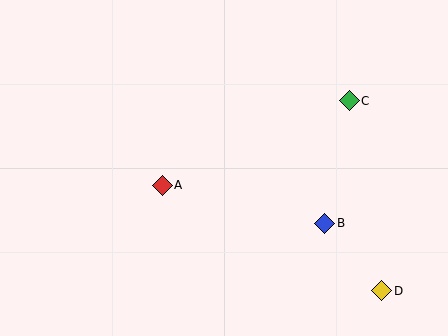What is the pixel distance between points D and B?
The distance between D and B is 88 pixels.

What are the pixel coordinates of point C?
Point C is at (349, 101).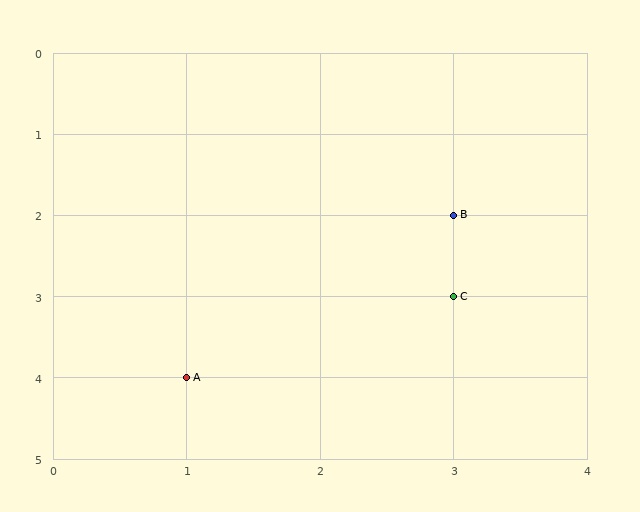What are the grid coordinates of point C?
Point C is at grid coordinates (3, 3).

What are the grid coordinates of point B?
Point B is at grid coordinates (3, 2).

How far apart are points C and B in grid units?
Points C and B are 1 row apart.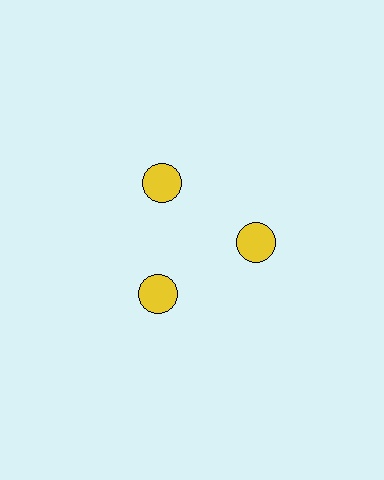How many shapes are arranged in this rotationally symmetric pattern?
There are 3 shapes, arranged in 3 groups of 1.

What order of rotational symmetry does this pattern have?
This pattern has 3-fold rotational symmetry.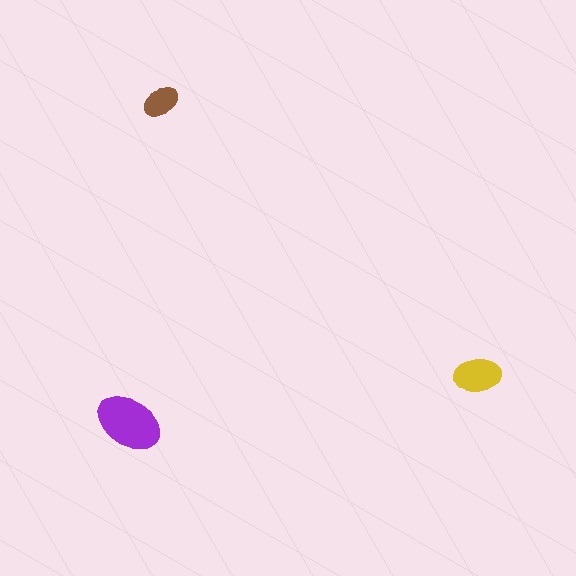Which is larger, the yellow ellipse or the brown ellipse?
The yellow one.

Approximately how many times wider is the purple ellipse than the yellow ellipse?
About 1.5 times wider.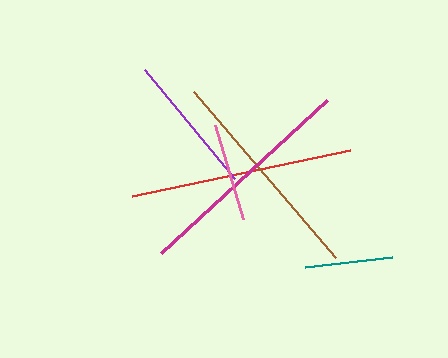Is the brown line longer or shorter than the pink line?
The brown line is longer than the pink line.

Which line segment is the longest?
The magenta line is the longest at approximately 226 pixels.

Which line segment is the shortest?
The teal line is the shortest at approximately 88 pixels.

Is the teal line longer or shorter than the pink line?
The pink line is longer than the teal line.